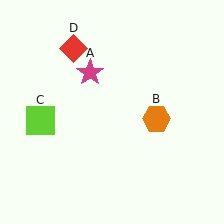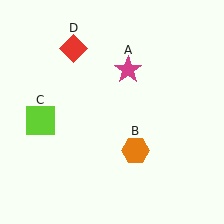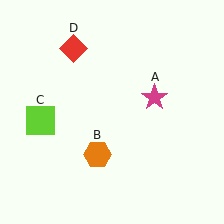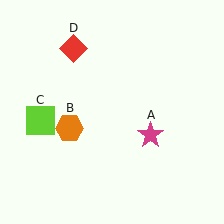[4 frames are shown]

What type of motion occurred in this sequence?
The magenta star (object A), orange hexagon (object B) rotated clockwise around the center of the scene.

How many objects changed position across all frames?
2 objects changed position: magenta star (object A), orange hexagon (object B).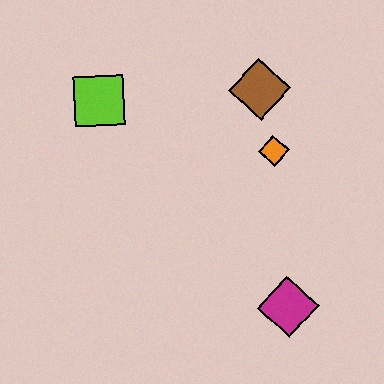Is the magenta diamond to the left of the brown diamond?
No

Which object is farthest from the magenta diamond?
The lime square is farthest from the magenta diamond.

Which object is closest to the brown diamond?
The orange diamond is closest to the brown diamond.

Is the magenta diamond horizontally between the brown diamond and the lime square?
No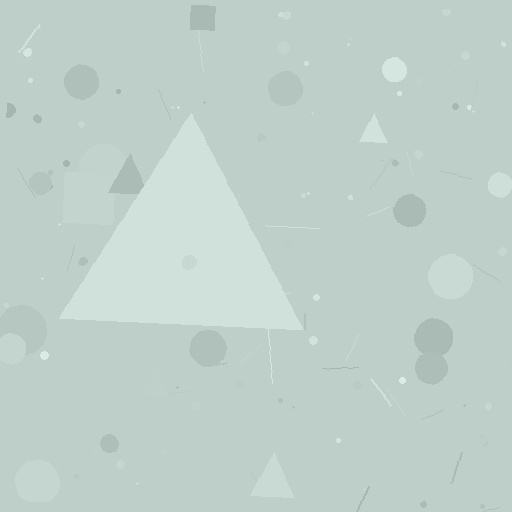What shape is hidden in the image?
A triangle is hidden in the image.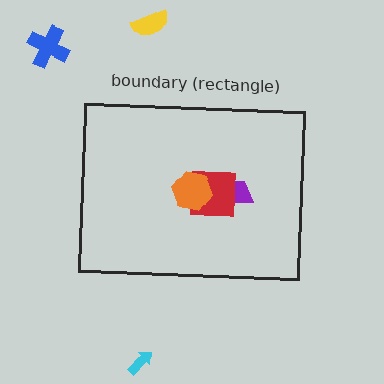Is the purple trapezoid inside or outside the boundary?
Inside.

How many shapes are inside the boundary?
3 inside, 3 outside.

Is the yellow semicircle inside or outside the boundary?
Outside.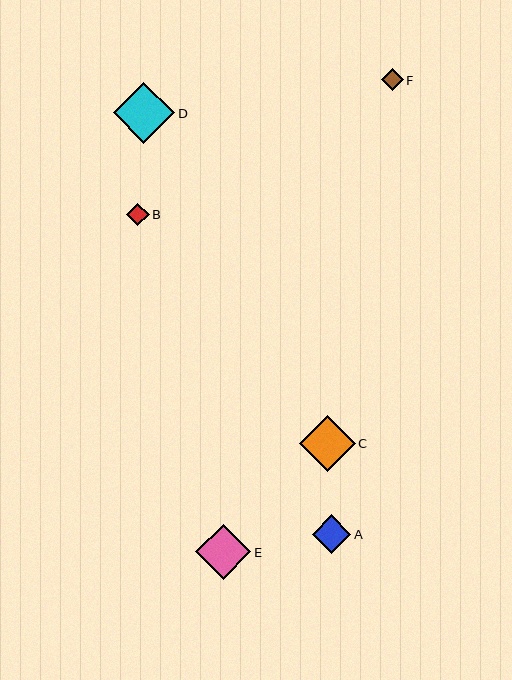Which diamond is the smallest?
Diamond F is the smallest with a size of approximately 21 pixels.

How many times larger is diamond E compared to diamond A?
Diamond E is approximately 1.4 times the size of diamond A.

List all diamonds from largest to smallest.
From largest to smallest: D, C, E, A, B, F.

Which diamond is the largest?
Diamond D is the largest with a size of approximately 61 pixels.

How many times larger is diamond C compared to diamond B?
Diamond C is approximately 2.5 times the size of diamond B.